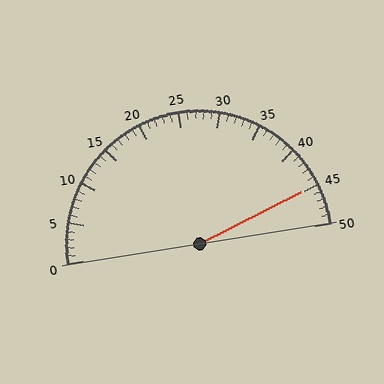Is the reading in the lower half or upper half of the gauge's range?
The reading is in the upper half of the range (0 to 50).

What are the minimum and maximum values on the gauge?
The gauge ranges from 0 to 50.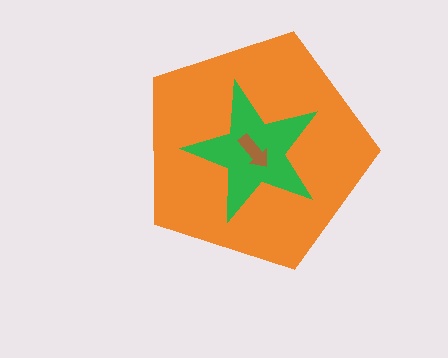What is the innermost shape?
The brown arrow.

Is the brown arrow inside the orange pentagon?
Yes.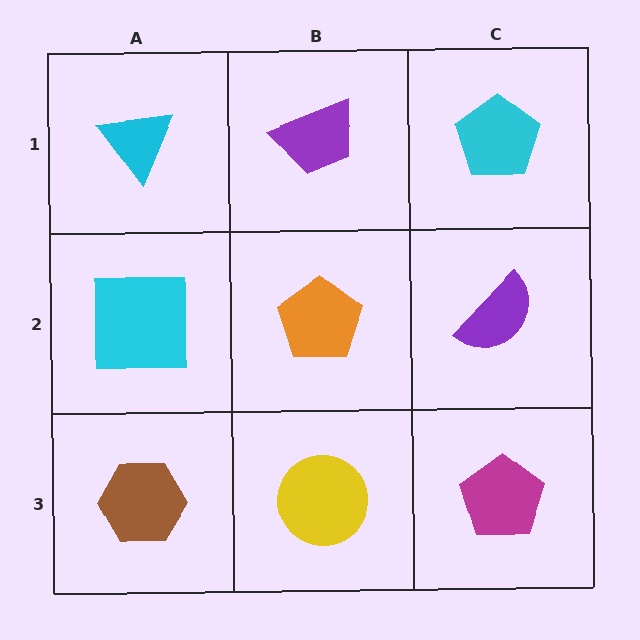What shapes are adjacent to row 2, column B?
A purple trapezoid (row 1, column B), a yellow circle (row 3, column B), a cyan square (row 2, column A), a purple semicircle (row 2, column C).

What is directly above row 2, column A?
A cyan triangle.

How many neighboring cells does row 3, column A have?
2.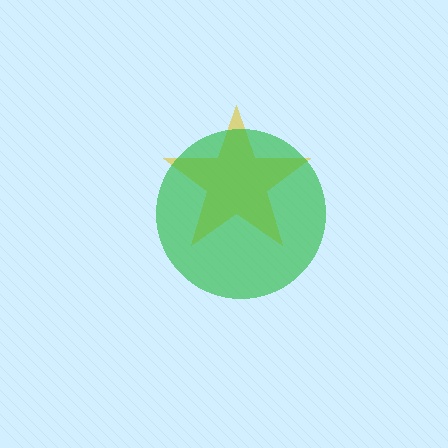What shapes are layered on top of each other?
The layered shapes are: a yellow star, a green circle.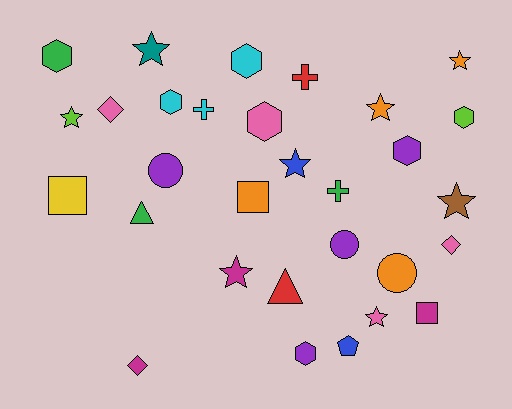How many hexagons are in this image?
There are 7 hexagons.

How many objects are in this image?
There are 30 objects.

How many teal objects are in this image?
There is 1 teal object.